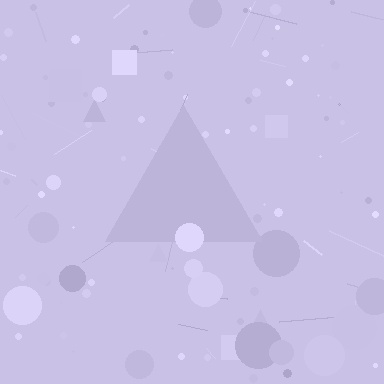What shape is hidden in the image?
A triangle is hidden in the image.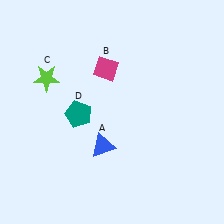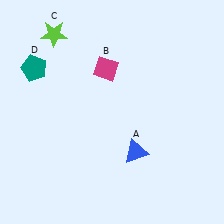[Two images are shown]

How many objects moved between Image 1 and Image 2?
3 objects moved between the two images.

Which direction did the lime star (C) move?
The lime star (C) moved up.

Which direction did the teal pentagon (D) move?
The teal pentagon (D) moved up.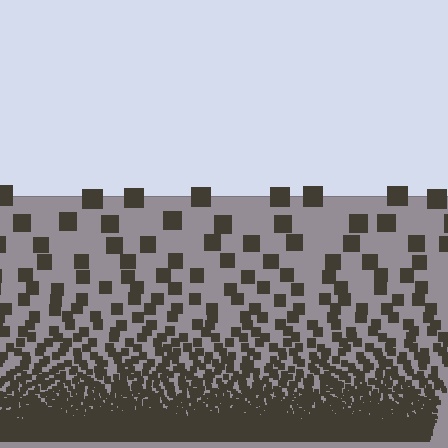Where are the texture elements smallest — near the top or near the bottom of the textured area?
Near the bottom.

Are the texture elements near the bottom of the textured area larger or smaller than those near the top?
Smaller. The gradient is inverted — elements near the bottom are smaller and denser.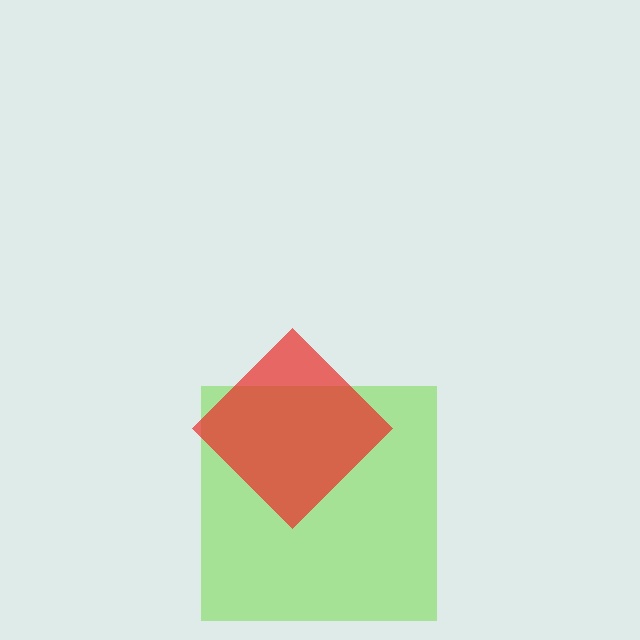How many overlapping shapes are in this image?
There are 2 overlapping shapes in the image.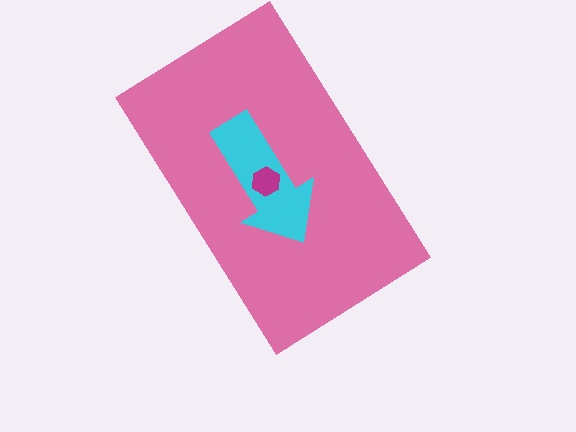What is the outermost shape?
The pink rectangle.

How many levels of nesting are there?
3.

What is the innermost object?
The magenta hexagon.